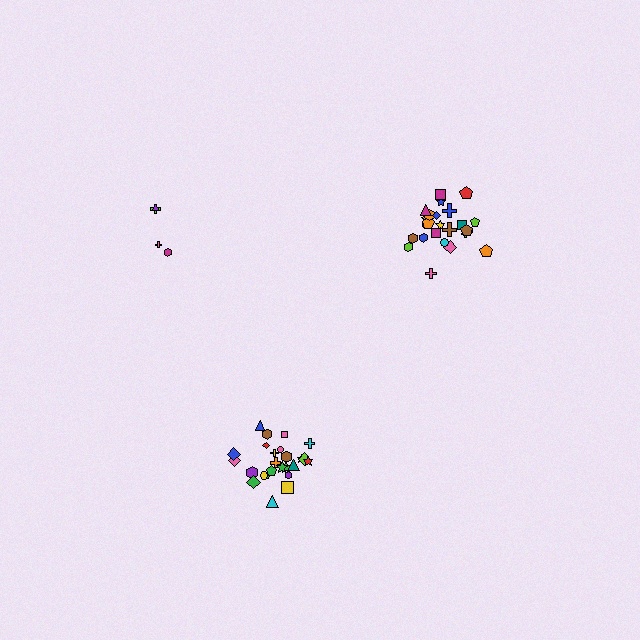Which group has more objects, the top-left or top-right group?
The top-right group.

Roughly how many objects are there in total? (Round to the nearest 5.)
Roughly 55 objects in total.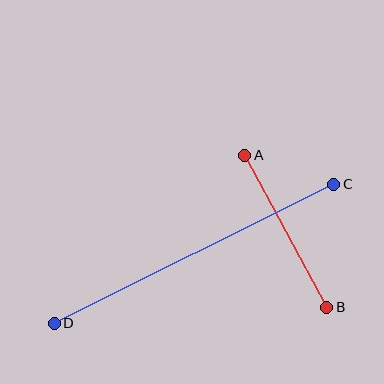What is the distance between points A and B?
The distance is approximately 173 pixels.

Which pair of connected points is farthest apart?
Points C and D are farthest apart.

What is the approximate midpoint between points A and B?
The midpoint is at approximately (286, 231) pixels.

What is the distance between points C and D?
The distance is approximately 312 pixels.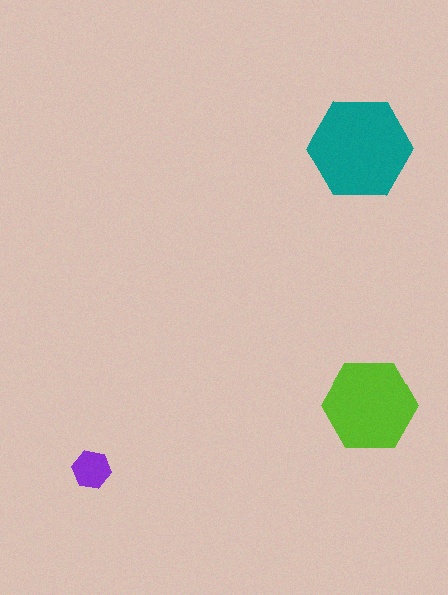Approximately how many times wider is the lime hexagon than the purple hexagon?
About 2.5 times wider.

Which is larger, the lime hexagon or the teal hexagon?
The teal one.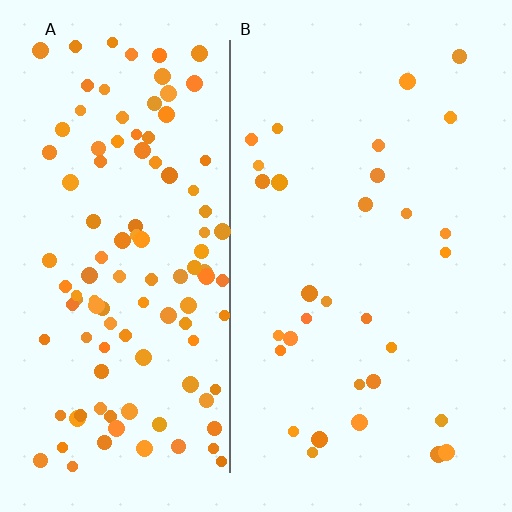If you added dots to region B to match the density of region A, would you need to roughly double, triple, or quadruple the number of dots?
Approximately quadruple.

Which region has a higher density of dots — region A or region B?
A (the left).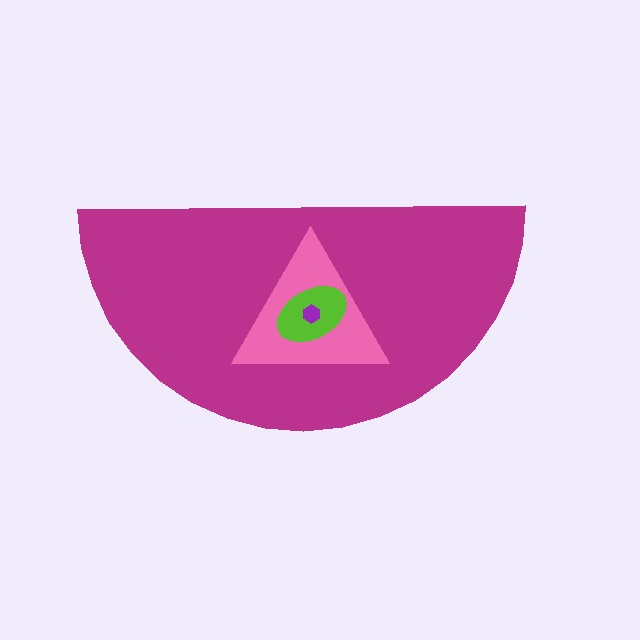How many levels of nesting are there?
4.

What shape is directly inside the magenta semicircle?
The pink triangle.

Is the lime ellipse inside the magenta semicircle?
Yes.